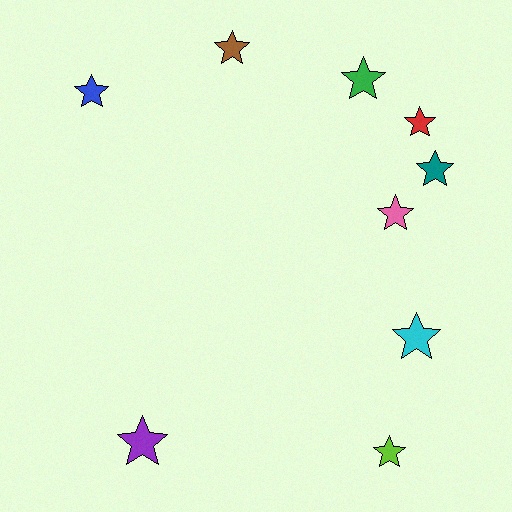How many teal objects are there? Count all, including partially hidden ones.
There is 1 teal object.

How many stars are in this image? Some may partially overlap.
There are 9 stars.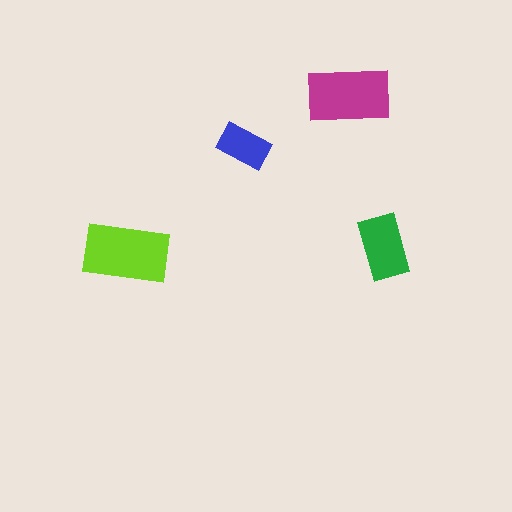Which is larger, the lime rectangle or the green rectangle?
The lime one.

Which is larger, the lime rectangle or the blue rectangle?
The lime one.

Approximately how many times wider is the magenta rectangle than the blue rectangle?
About 1.5 times wider.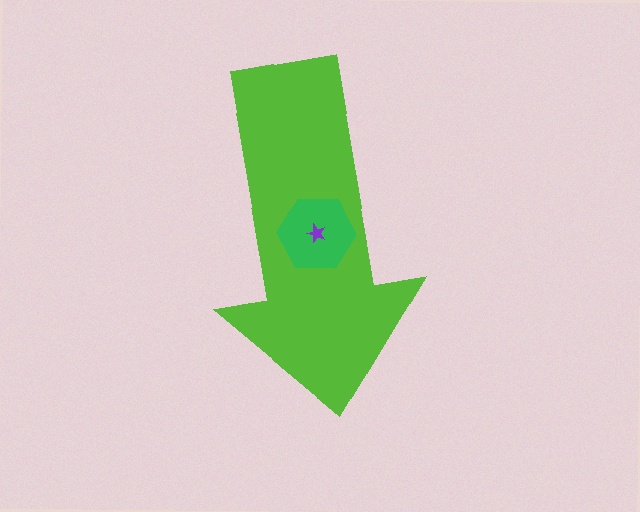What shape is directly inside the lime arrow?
The green hexagon.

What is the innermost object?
The purple star.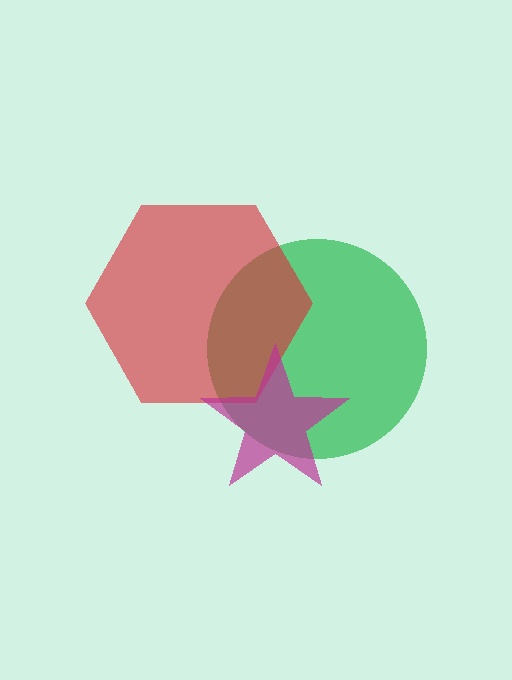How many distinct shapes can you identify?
There are 3 distinct shapes: a green circle, a red hexagon, a magenta star.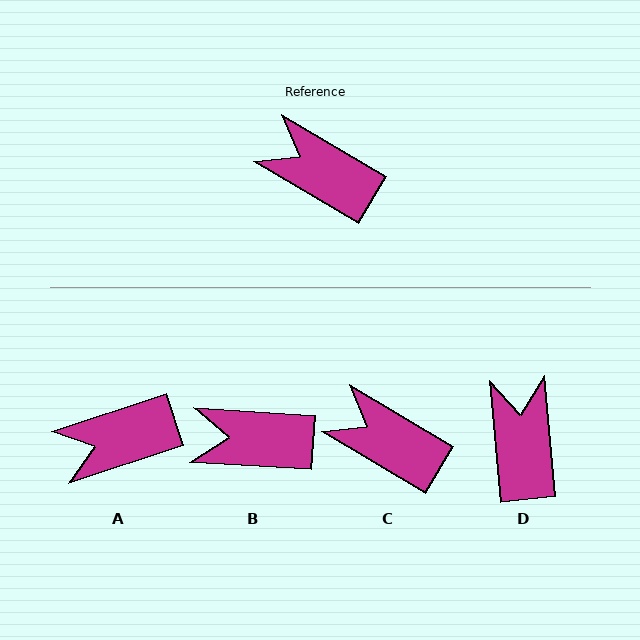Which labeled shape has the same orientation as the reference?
C.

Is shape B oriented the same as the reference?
No, it is off by about 27 degrees.